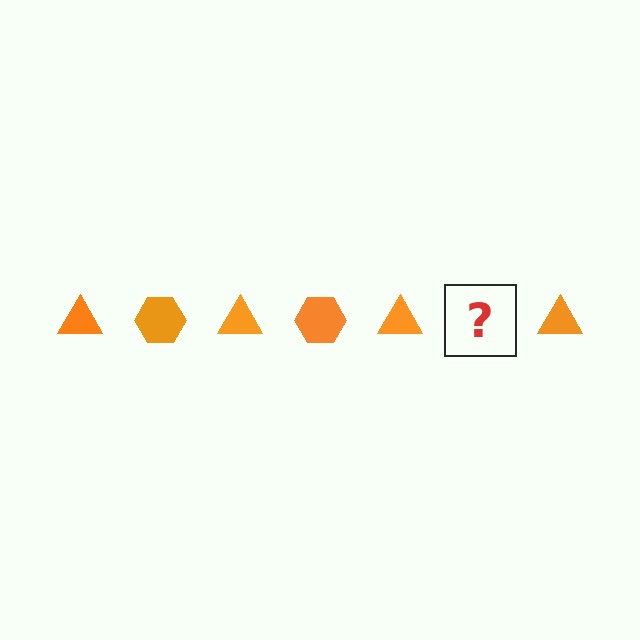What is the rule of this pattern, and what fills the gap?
The rule is that the pattern cycles through triangle, hexagon shapes in orange. The gap should be filled with an orange hexagon.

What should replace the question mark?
The question mark should be replaced with an orange hexagon.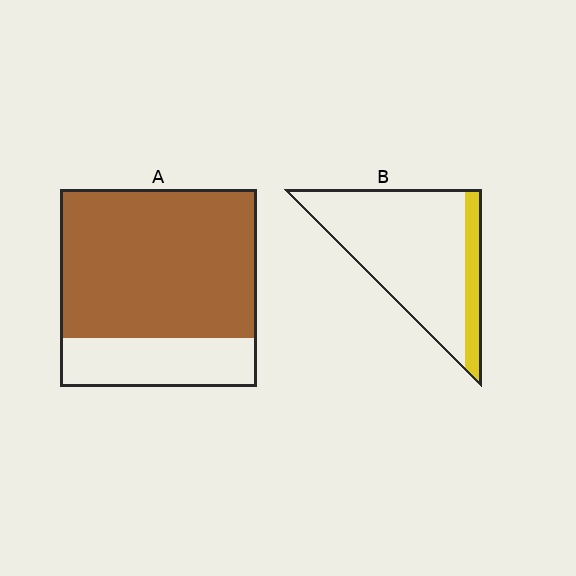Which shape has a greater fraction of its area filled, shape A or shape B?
Shape A.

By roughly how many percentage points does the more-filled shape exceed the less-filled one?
By roughly 60 percentage points (A over B).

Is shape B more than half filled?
No.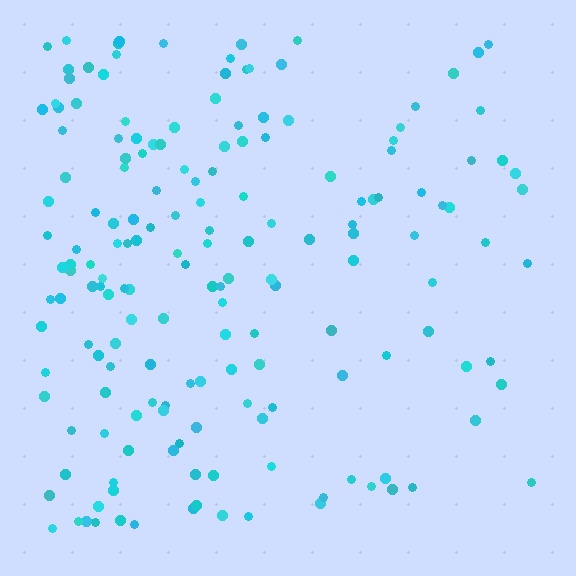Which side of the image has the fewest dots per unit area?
The right.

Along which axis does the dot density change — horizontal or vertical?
Horizontal.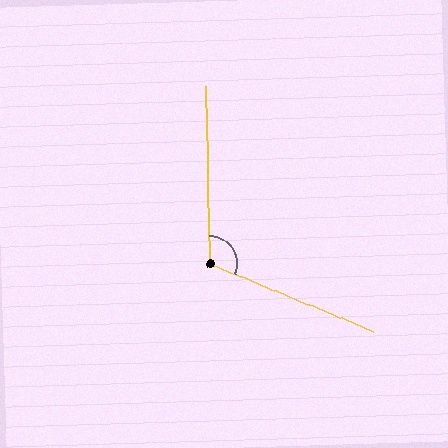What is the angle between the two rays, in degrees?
Approximately 113 degrees.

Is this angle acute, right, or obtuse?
It is obtuse.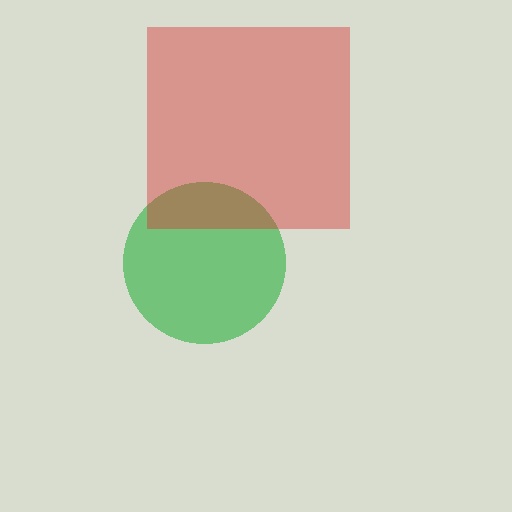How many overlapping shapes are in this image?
There are 2 overlapping shapes in the image.